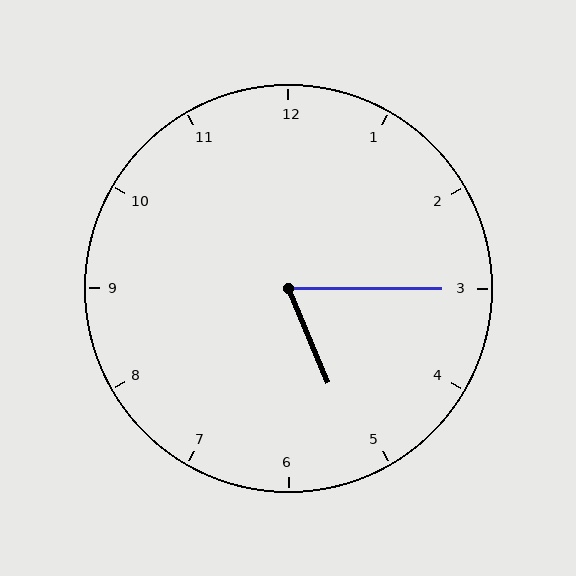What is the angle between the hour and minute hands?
Approximately 68 degrees.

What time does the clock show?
5:15.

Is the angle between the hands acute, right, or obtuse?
It is acute.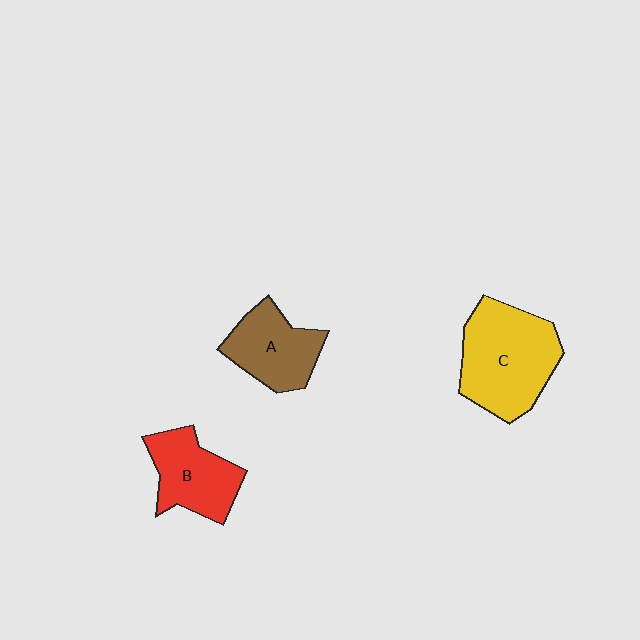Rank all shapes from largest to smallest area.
From largest to smallest: C (yellow), B (red), A (brown).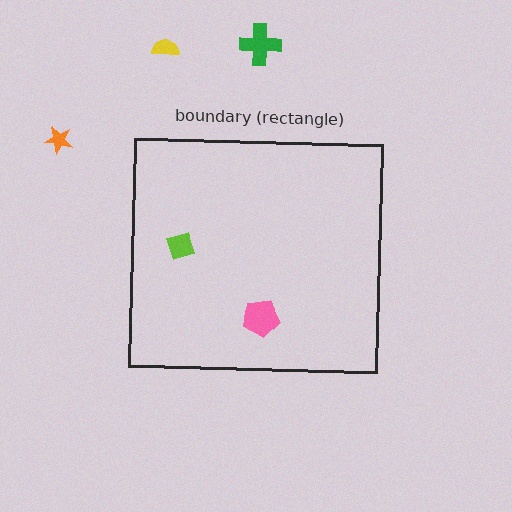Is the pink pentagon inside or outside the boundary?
Inside.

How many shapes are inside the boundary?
2 inside, 3 outside.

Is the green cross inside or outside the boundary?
Outside.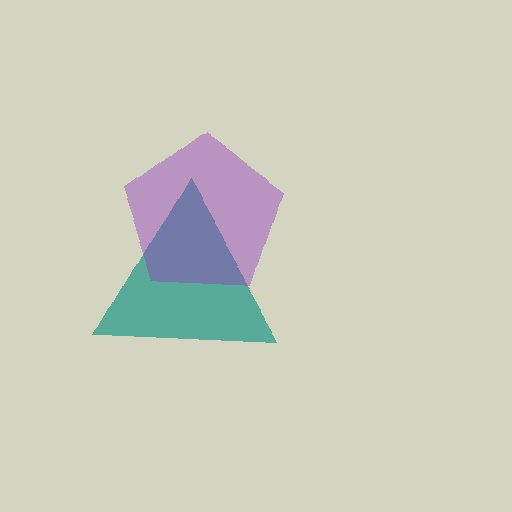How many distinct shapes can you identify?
There are 2 distinct shapes: a teal triangle, a purple pentagon.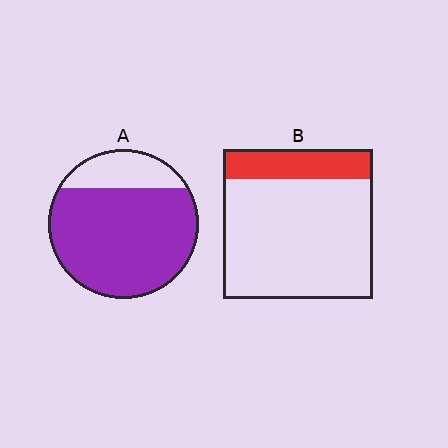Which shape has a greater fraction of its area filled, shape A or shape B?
Shape A.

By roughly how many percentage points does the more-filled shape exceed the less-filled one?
By roughly 60 percentage points (A over B).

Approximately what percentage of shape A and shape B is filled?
A is approximately 80% and B is approximately 20%.